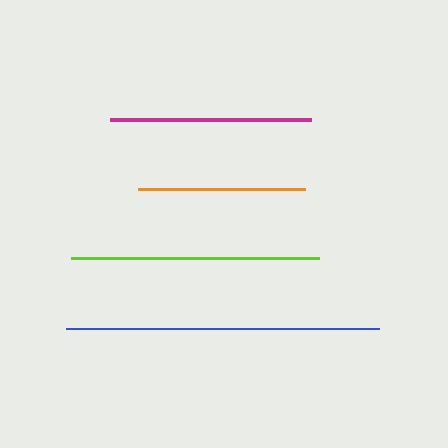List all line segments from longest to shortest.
From longest to shortest: blue, lime, magenta, orange.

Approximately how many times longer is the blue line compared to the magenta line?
The blue line is approximately 1.6 times the length of the magenta line.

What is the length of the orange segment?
The orange segment is approximately 168 pixels long.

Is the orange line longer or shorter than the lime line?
The lime line is longer than the orange line.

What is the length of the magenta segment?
The magenta segment is approximately 202 pixels long.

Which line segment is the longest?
The blue line is the longest at approximately 314 pixels.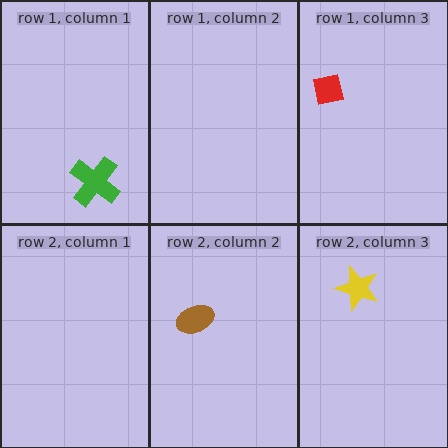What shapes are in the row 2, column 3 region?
The yellow star.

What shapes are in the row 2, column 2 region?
The brown ellipse.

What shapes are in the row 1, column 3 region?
The red square.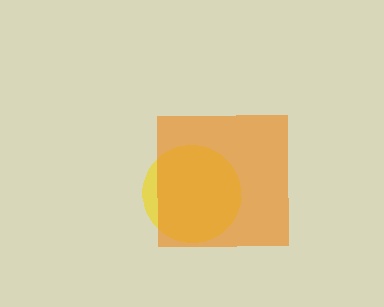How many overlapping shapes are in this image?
There are 2 overlapping shapes in the image.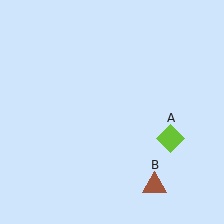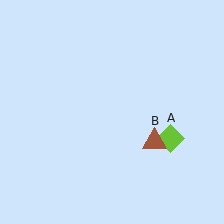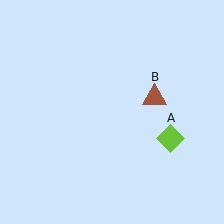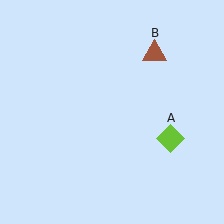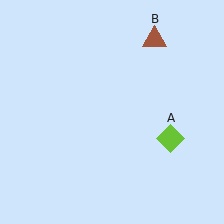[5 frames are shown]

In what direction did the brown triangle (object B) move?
The brown triangle (object B) moved up.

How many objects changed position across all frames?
1 object changed position: brown triangle (object B).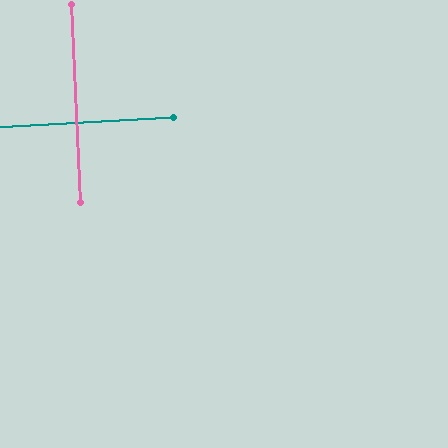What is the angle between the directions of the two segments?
Approximately 89 degrees.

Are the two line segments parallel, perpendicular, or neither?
Perpendicular — they meet at approximately 89°.